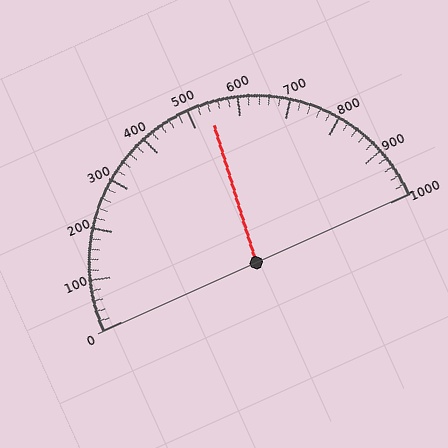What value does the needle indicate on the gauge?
The needle indicates approximately 540.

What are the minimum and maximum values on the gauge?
The gauge ranges from 0 to 1000.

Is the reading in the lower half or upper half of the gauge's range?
The reading is in the upper half of the range (0 to 1000).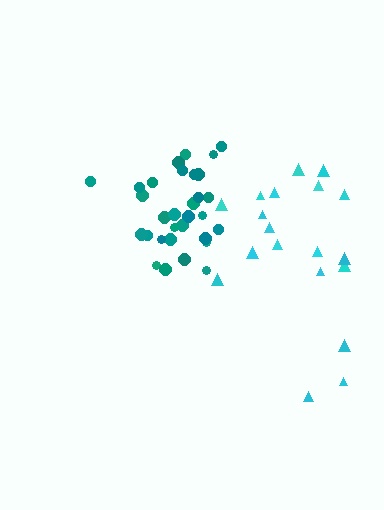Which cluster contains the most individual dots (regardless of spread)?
Teal (31).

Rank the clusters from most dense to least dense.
teal, cyan.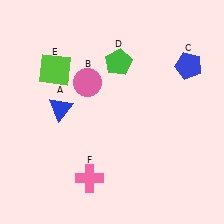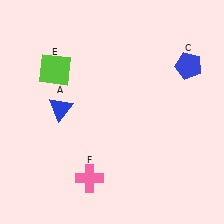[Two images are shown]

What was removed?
The pink circle (B), the green pentagon (D) were removed in Image 2.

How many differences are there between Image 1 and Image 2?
There are 2 differences between the two images.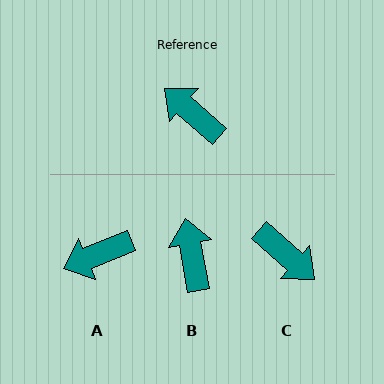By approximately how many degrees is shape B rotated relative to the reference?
Approximately 39 degrees clockwise.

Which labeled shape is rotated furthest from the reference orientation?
C, about 179 degrees away.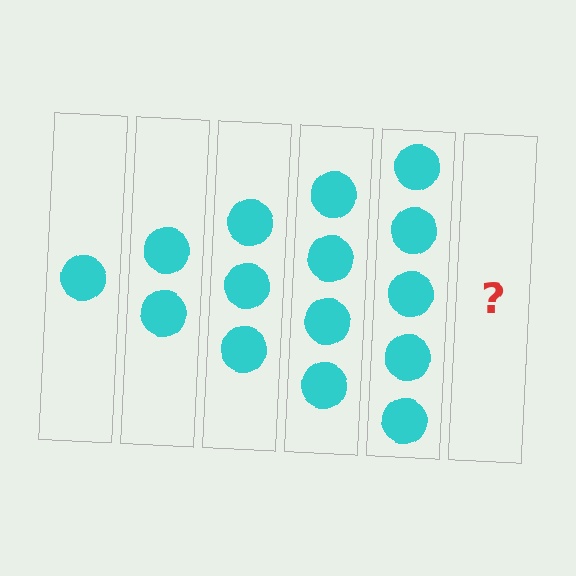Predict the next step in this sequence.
The next step is 6 circles.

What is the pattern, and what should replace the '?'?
The pattern is that each step adds one more circle. The '?' should be 6 circles.